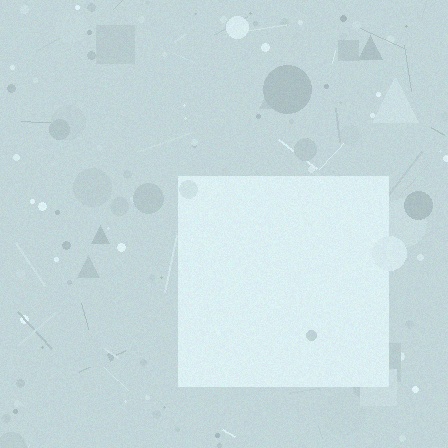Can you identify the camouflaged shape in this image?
The camouflaged shape is a square.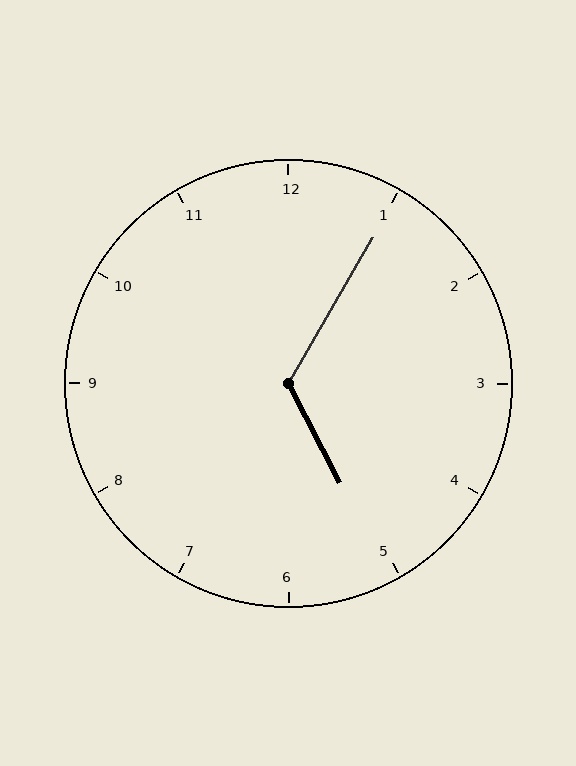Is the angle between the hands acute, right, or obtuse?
It is obtuse.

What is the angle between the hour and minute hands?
Approximately 122 degrees.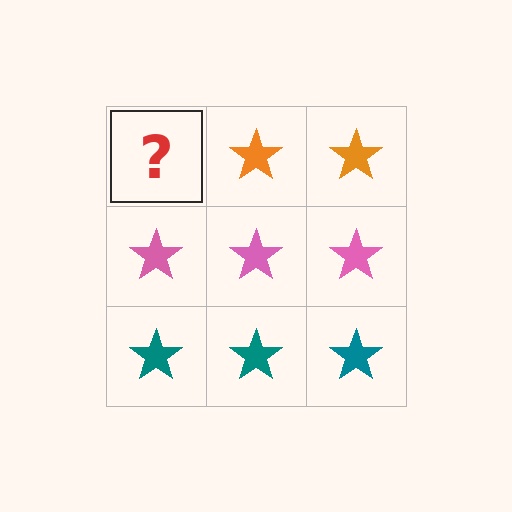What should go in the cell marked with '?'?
The missing cell should contain an orange star.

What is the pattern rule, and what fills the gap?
The rule is that each row has a consistent color. The gap should be filled with an orange star.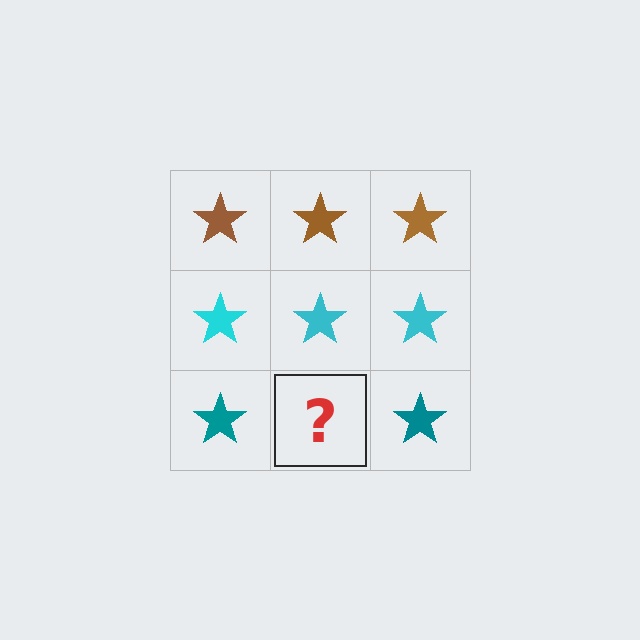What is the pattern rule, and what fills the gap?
The rule is that each row has a consistent color. The gap should be filled with a teal star.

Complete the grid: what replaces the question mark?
The question mark should be replaced with a teal star.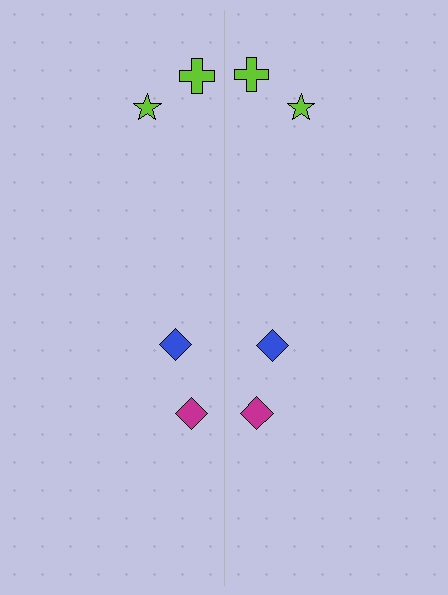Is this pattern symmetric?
Yes, this pattern has bilateral (reflection) symmetry.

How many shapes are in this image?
There are 8 shapes in this image.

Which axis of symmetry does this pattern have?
The pattern has a vertical axis of symmetry running through the center of the image.